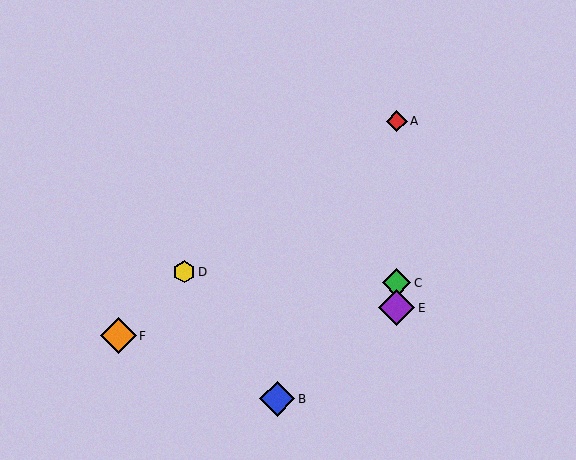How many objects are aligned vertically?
3 objects (A, C, E) are aligned vertically.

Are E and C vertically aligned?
Yes, both are at x≈397.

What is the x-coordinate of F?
Object F is at x≈119.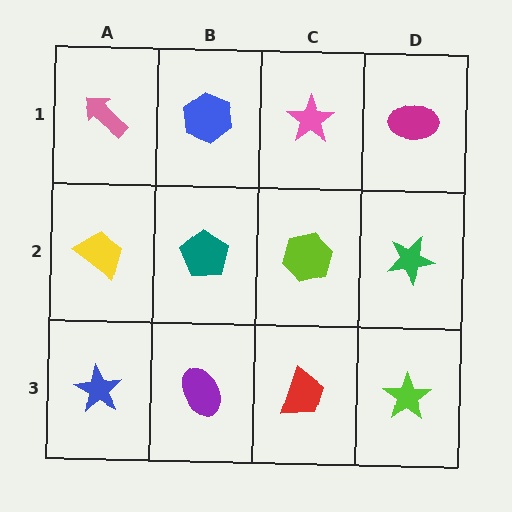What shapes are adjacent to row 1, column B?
A teal pentagon (row 2, column B), a pink arrow (row 1, column A), a pink star (row 1, column C).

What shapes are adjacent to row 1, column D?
A green star (row 2, column D), a pink star (row 1, column C).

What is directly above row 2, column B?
A blue hexagon.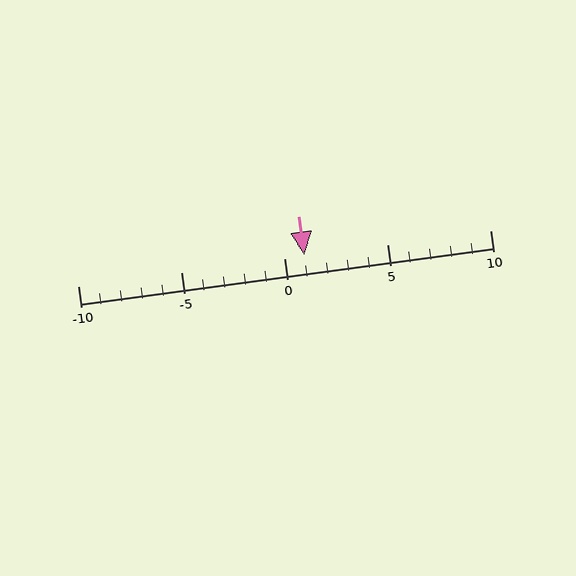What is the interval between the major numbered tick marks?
The major tick marks are spaced 5 units apart.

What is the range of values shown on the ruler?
The ruler shows values from -10 to 10.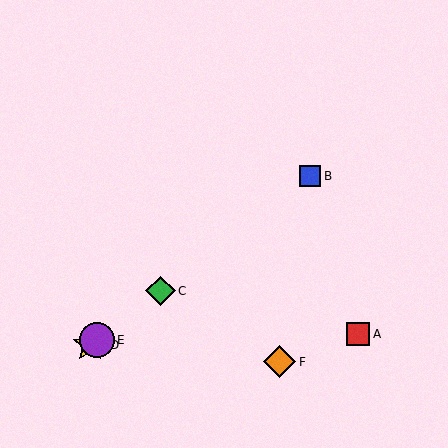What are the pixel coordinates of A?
Object A is at (358, 334).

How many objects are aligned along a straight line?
4 objects (B, C, D, E) are aligned along a straight line.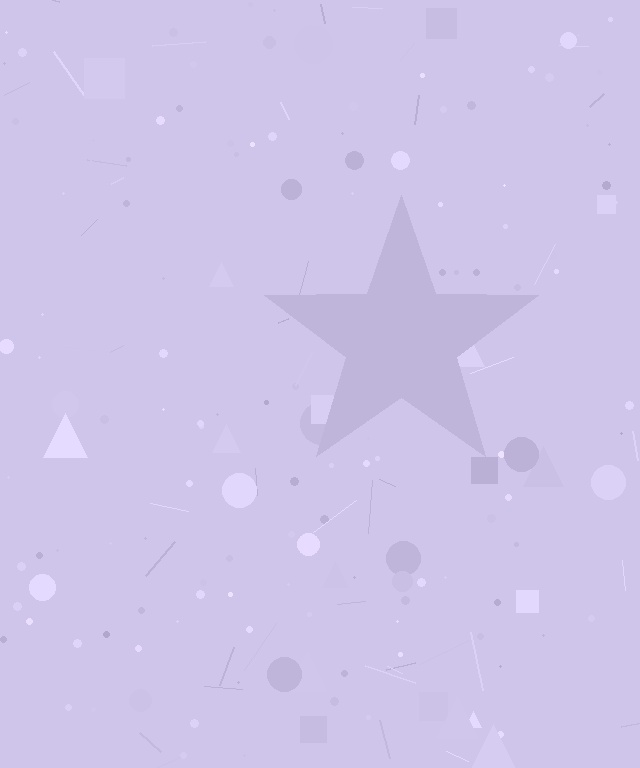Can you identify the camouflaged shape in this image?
The camouflaged shape is a star.